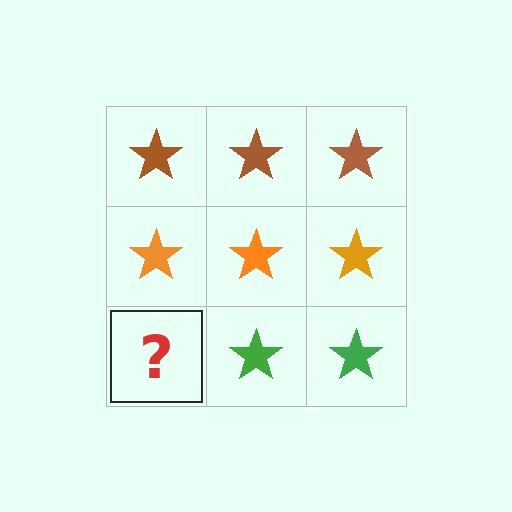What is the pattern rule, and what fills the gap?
The rule is that each row has a consistent color. The gap should be filled with a green star.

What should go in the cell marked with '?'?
The missing cell should contain a green star.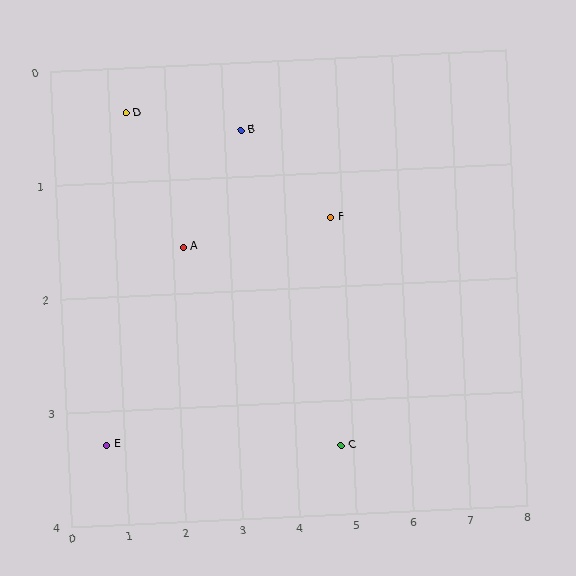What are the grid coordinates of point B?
Point B is at approximately (3.3, 0.6).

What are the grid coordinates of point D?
Point D is at approximately (1.3, 0.4).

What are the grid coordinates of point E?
Point E is at approximately (0.7, 3.3).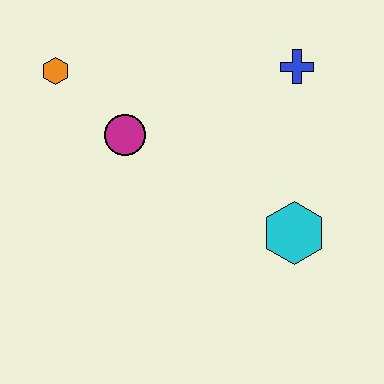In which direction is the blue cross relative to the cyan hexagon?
The blue cross is above the cyan hexagon.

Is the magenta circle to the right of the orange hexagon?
Yes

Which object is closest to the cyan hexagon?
The blue cross is closest to the cyan hexagon.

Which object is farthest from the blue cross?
The orange hexagon is farthest from the blue cross.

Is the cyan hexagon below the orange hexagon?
Yes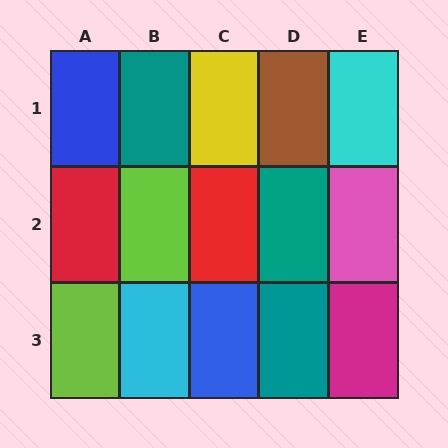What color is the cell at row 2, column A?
Red.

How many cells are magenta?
1 cell is magenta.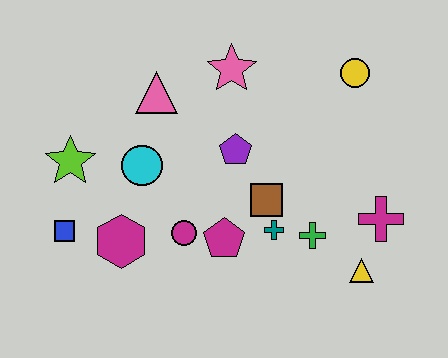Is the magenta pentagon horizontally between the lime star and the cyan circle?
No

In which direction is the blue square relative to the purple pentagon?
The blue square is to the left of the purple pentagon.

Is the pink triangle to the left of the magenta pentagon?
Yes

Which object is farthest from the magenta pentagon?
The yellow circle is farthest from the magenta pentagon.